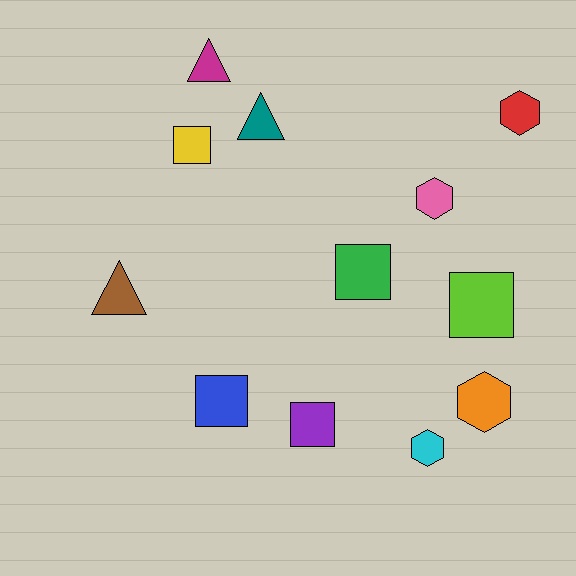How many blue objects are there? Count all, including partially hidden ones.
There is 1 blue object.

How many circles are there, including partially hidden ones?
There are no circles.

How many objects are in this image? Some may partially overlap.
There are 12 objects.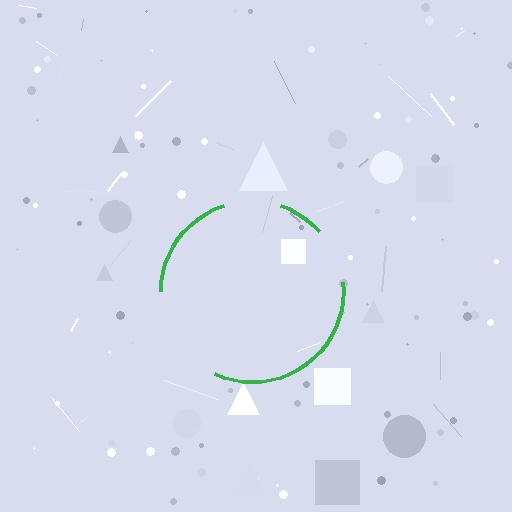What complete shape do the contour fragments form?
The contour fragments form a circle.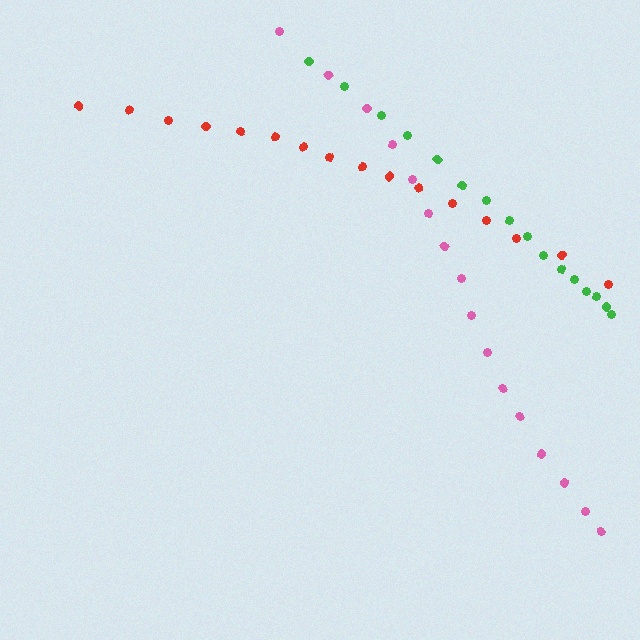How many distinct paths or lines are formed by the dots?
There are 3 distinct paths.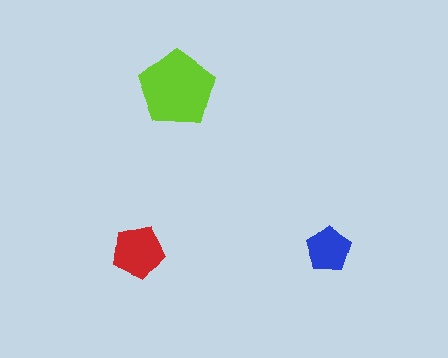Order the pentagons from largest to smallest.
the lime one, the red one, the blue one.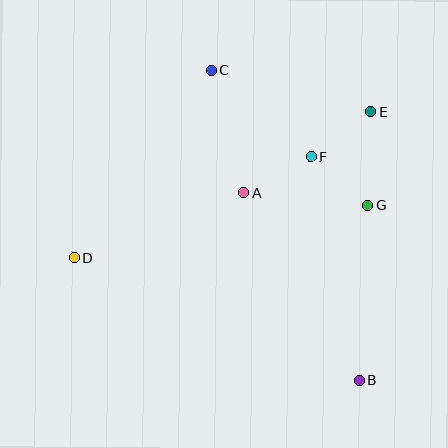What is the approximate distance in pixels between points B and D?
The distance between B and D is approximately 311 pixels.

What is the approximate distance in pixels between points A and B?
The distance between A and B is approximately 220 pixels.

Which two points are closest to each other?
Points E and F are closest to each other.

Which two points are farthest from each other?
Points B and C are farthest from each other.